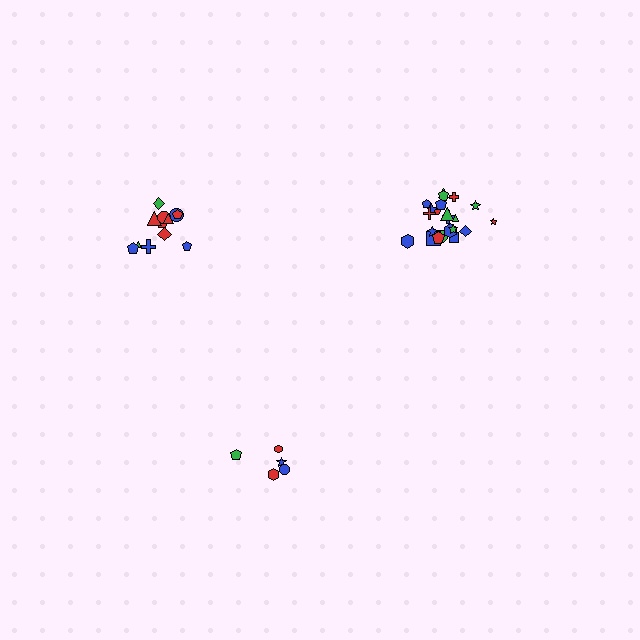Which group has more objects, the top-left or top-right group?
The top-right group.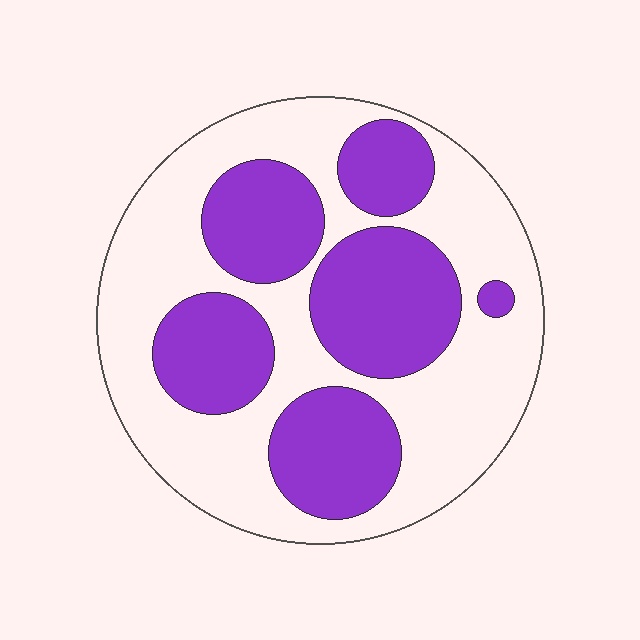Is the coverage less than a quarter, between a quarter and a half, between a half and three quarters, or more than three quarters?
Between a quarter and a half.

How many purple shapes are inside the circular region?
6.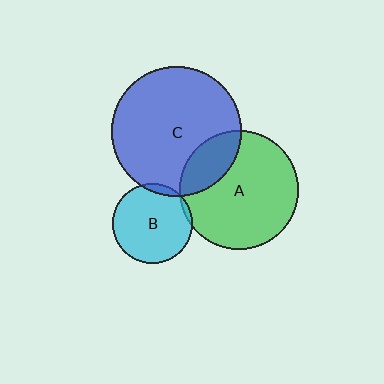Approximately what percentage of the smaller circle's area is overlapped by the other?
Approximately 5%.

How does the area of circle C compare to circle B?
Approximately 2.6 times.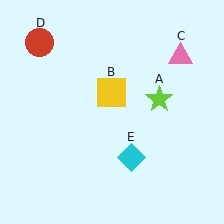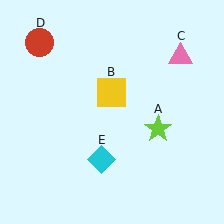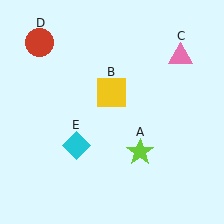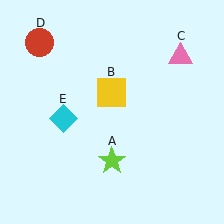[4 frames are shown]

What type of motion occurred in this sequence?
The lime star (object A), cyan diamond (object E) rotated clockwise around the center of the scene.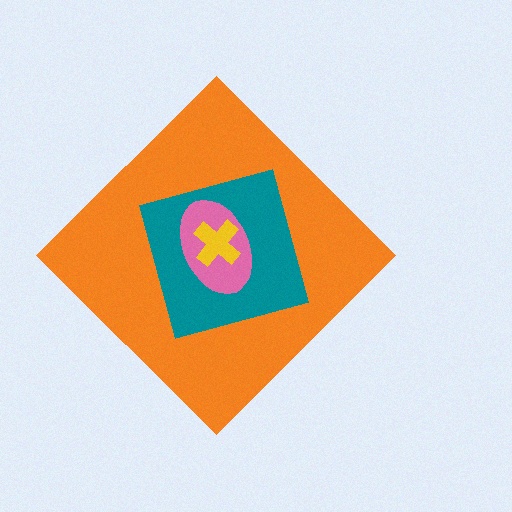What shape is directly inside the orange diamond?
The teal square.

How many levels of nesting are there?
4.